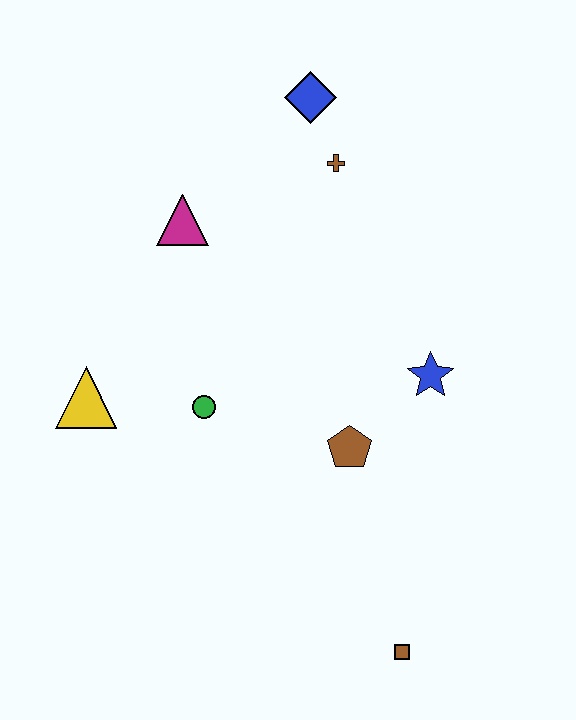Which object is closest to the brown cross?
The blue diamond is closest to the brown cross.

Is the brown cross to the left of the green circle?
No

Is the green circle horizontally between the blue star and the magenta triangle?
Yes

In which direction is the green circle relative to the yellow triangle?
The green circle is to the right of the yellow triangle.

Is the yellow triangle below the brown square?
No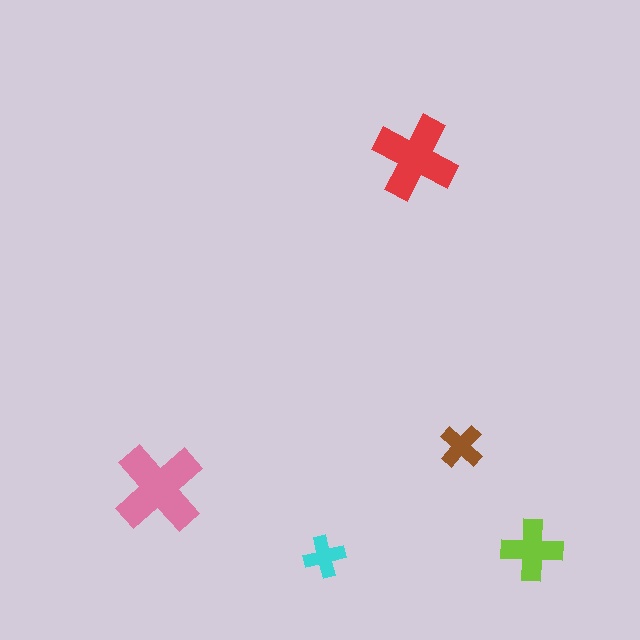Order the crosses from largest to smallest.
the pink one, the red one, the lime one, the brown one, the cyan one.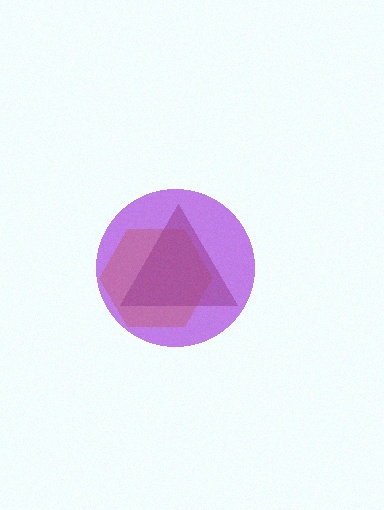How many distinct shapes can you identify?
There are 3 distinct shapes: a yellow hexagon, a brown triangle, a purple circle.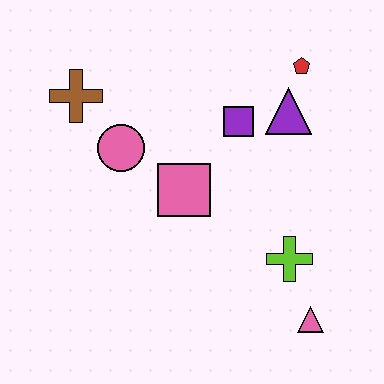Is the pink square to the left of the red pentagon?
Yes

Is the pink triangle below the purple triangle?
Yes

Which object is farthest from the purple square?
The pink triangle is farthest from the purple square.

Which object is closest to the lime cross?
The pink triangle is closest to the lime cross.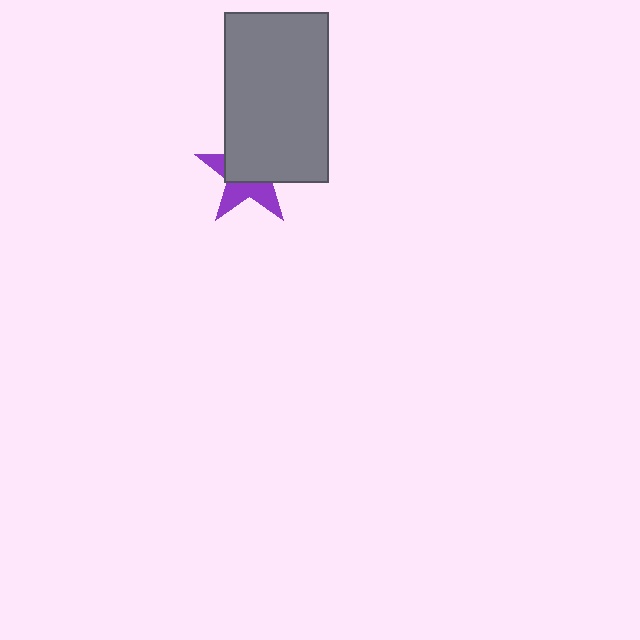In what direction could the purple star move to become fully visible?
The purple star could move toward the lower-left. That would shift it out from behind the gray rectangle entirely.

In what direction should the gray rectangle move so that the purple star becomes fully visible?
The gray rectangle should move toward the upper-right. That is the shortest direction to clear the overlap and leave the purple star fully visible.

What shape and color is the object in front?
The object in front is a gray rectangle.